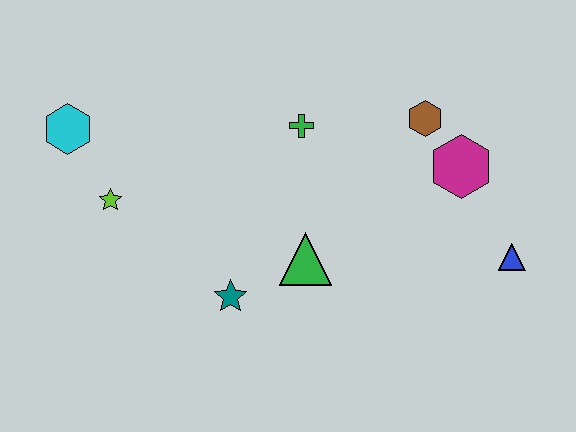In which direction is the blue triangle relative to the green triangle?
The blue triangle is to the right of the green triangle.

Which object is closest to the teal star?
The green triangle is closest to the teal star.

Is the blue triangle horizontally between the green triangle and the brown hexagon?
No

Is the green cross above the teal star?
Yes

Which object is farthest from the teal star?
The blue triangle is farthest from the teal star.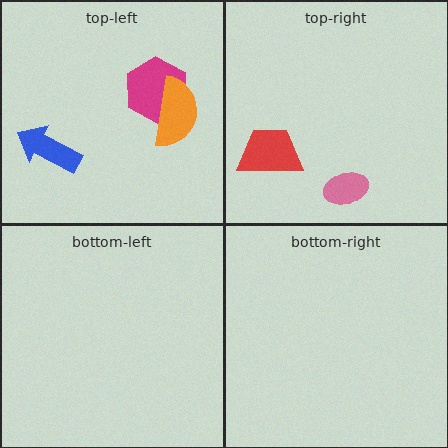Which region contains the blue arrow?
The top-left region.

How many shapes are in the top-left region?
3.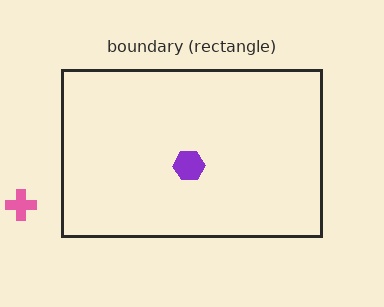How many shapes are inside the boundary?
1 inside, 1 outside.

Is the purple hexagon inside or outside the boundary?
Inside.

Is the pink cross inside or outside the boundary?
Outside.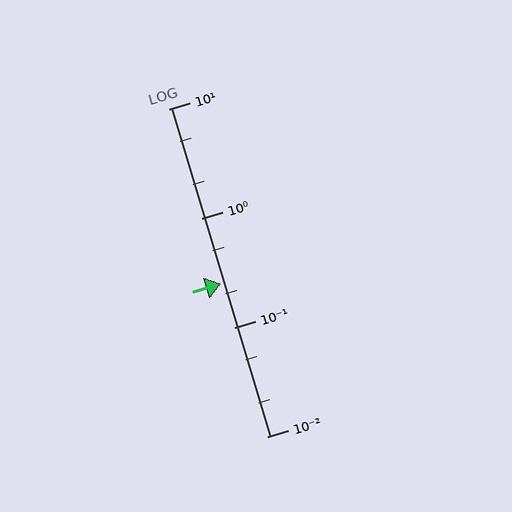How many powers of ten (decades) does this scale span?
The scale spans 3 decades, from 0.01 to 10.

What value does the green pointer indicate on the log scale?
The pointer indicates approximately 0.25.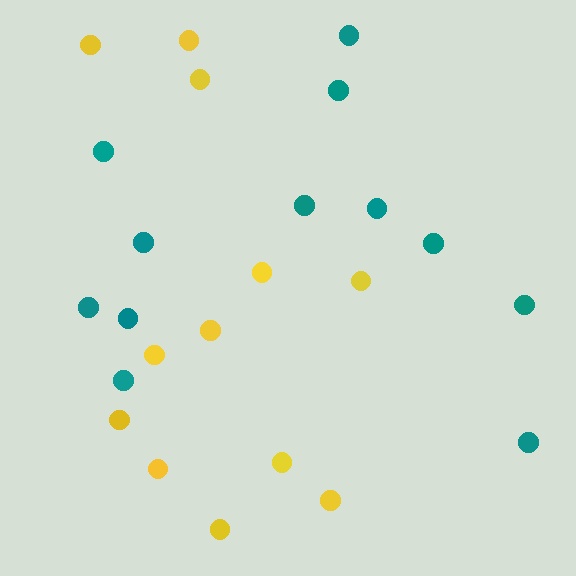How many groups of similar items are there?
There are 2 groups: one group of teal circles (12) and one group of yellow circles (12).